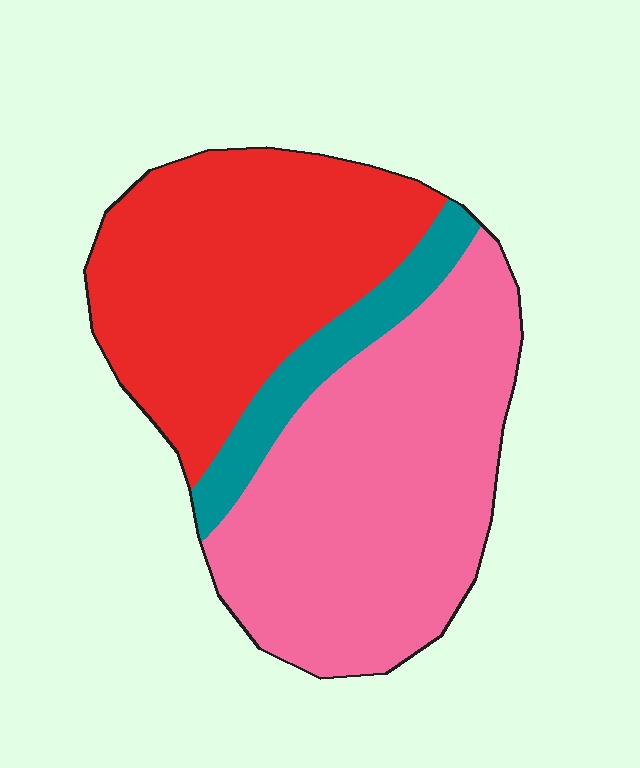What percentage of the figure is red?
Red covers around 40% of the figure.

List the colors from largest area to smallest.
From largest to smallest: pink, red, teal.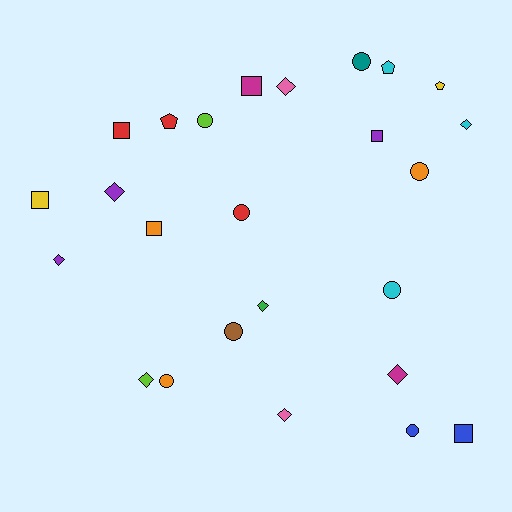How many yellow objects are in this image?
There are 2 yellow objects.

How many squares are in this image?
There are 6 squares.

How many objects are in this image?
There are 25 objects.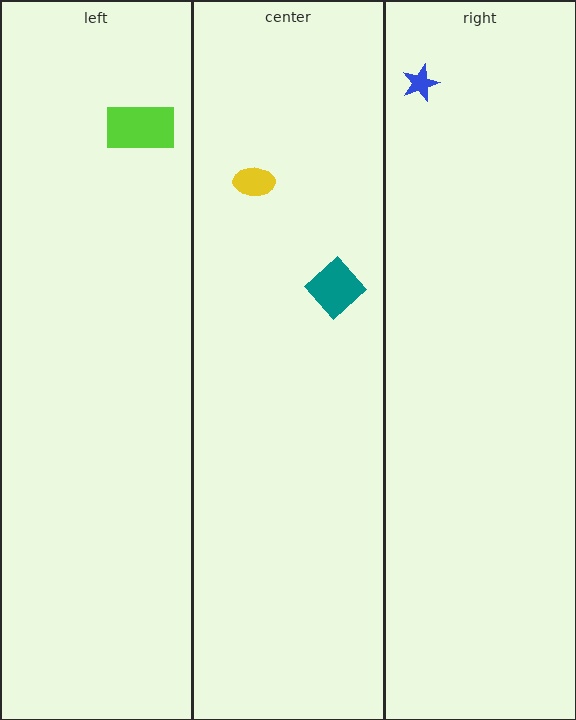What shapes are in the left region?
The lime rectangle.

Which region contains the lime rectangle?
The left region.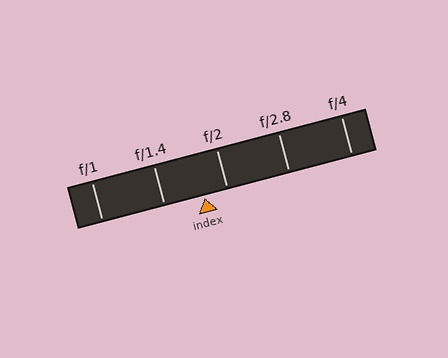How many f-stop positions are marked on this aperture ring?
There are 5 f-stop positions marked.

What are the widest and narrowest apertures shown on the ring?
The widest aperture shown is f/1 and the narrowest is f/4.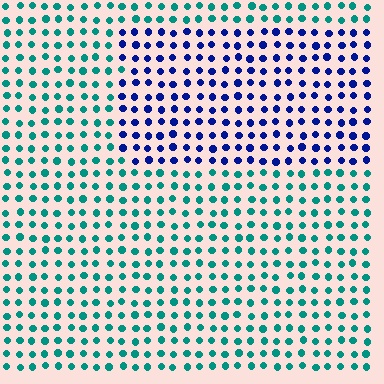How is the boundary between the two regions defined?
The boundary is defined purely by a slight shift in hue (about 59 degrees). Spacing, size, and orientation are identical on both sides.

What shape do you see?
I see a rectangle.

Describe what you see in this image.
The image is filled with small teal elements in a uniform arrangement. A rectangle-shaped region is visible where the elements are tinted to a slightly different hue, forming a subtle color boundary.